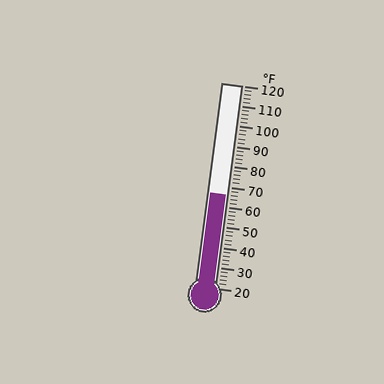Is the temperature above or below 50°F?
The temperature is above 50°F.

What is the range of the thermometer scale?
The thermometer scale ranges from 20°F to 120°F.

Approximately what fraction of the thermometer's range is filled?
The thermometer is filled to approximately 45% of its range.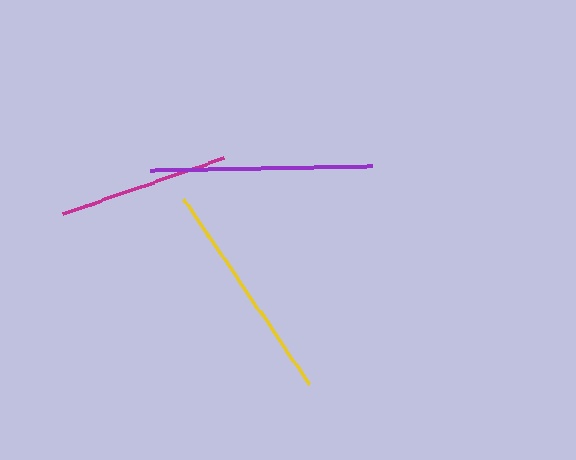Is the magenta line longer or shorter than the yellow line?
The yellow line is longer than the magenta line.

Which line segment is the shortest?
The magenta line is the shortest at approximately 171 pixels.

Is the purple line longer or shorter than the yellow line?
The yellow line is longer than the purple line.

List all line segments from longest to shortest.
From longest to shortest: yellow, purple, magenta.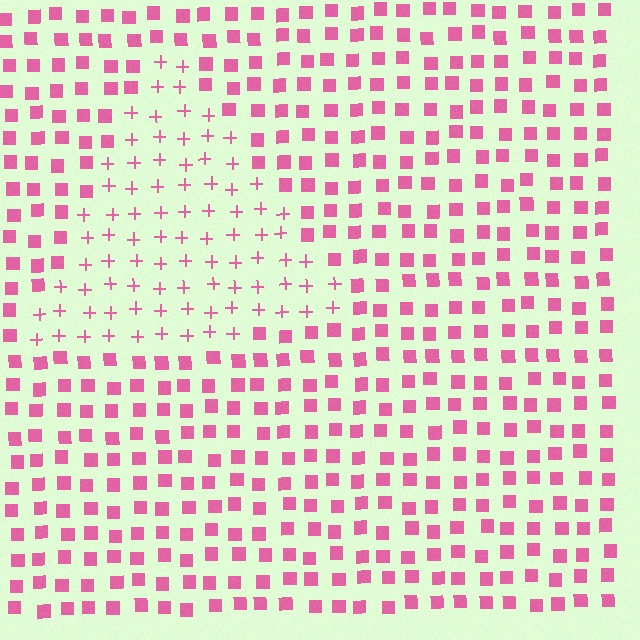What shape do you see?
I see a triangle.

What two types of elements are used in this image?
The image uses plus signs inside the triangle region and squares outside it.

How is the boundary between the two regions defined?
The boundary is defined by a change in element shape: plus signs inside vs. squares outside. All elements share the same color and spacing.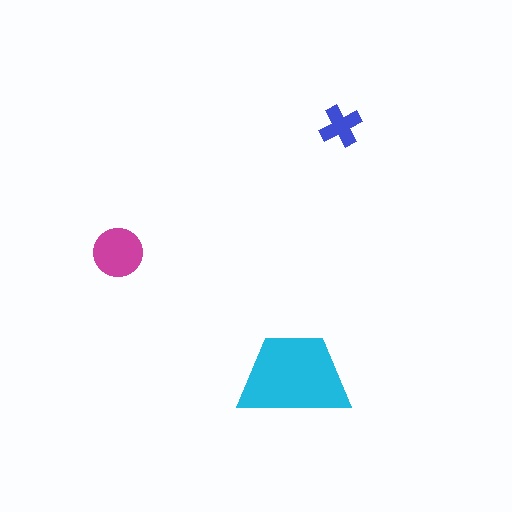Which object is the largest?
The cyan trapezoid.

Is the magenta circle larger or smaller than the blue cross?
Larger.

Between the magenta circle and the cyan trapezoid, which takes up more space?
The cyan trapezoid.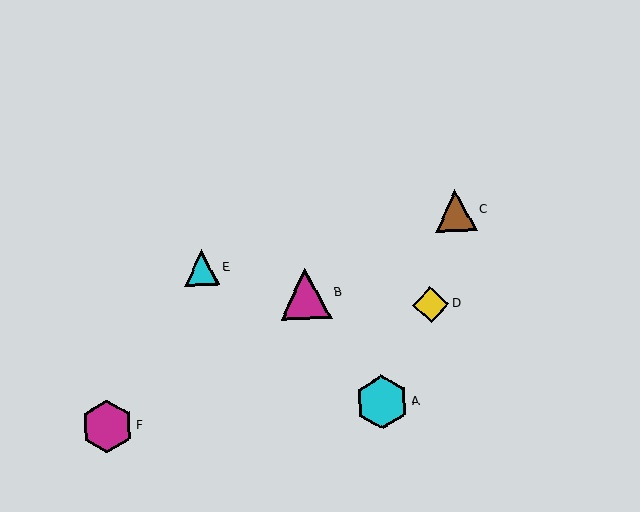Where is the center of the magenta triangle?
The center of the magenta triangle is at (306, 294).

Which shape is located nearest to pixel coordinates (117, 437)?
The magenta hexagon (labeled F) at (107, 427) is nearest to that location.